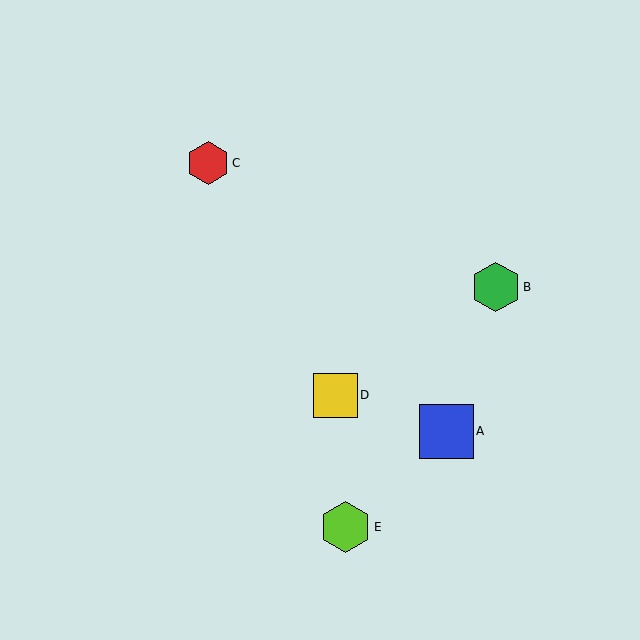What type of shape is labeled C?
Shape C is a red hexagon.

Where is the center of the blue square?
The center of the blue square is at (446, 431).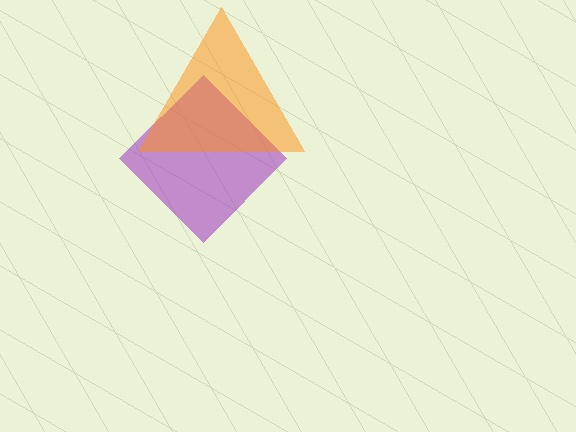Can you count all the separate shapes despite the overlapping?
Yes, there are 2 separate shapes.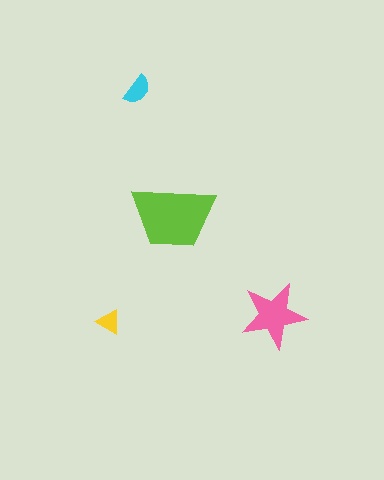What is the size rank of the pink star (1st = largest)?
2nd.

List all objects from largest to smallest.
The lime trapezoid, the pink star, the cyan semicircle, the yellow triangle.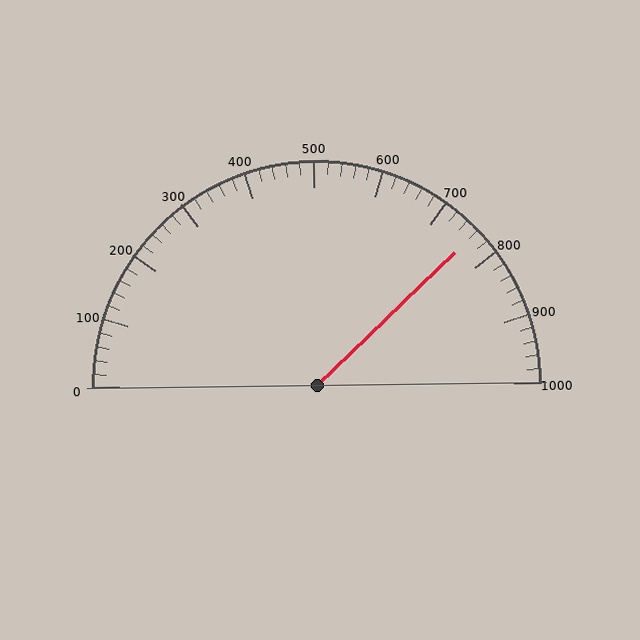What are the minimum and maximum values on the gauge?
The gauge ranges from 0 to 1000.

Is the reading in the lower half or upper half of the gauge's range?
The reading is in the upper half of the range (0 to 1000).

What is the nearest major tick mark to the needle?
The nearest major tick mark is 800.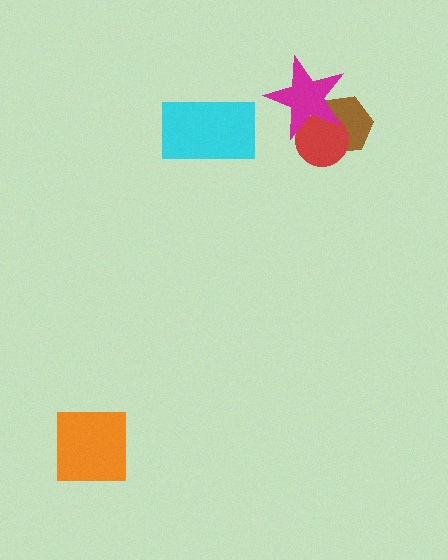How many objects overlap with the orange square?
0 objects overlap with the orange square.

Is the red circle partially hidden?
Yes, it is partially covered by another shape.